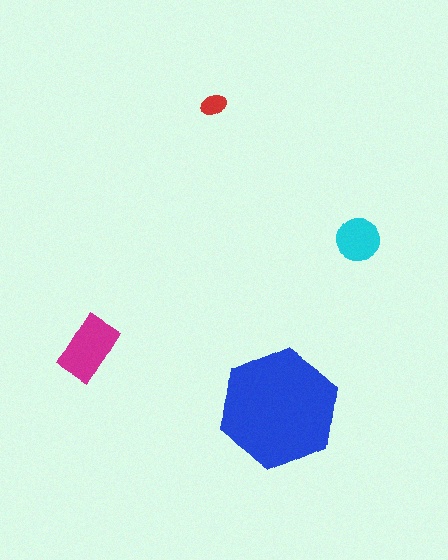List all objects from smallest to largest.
The red ellipse, the cyan circle, the magenta rectangle, the blue hexagon.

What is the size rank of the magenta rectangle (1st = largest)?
2nd.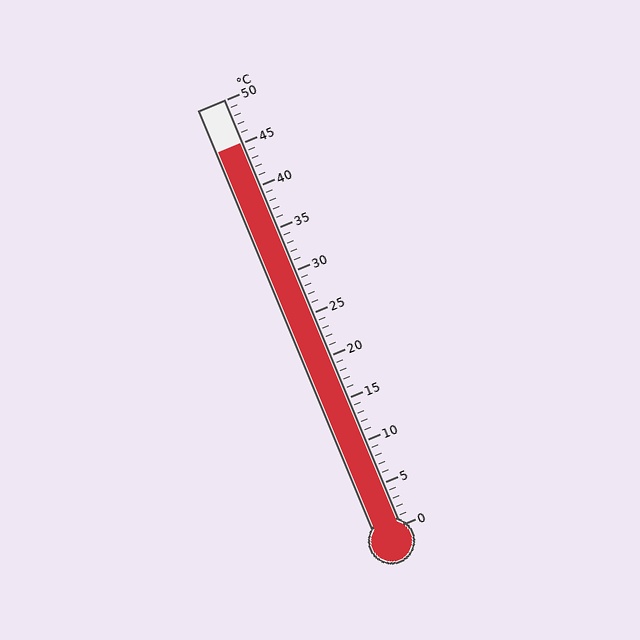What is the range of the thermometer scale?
The thermometer scale ranges from 0°C to 50°C.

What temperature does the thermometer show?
The thermometer shows approximately 45°C.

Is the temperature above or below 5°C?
The temperature is above 5°C.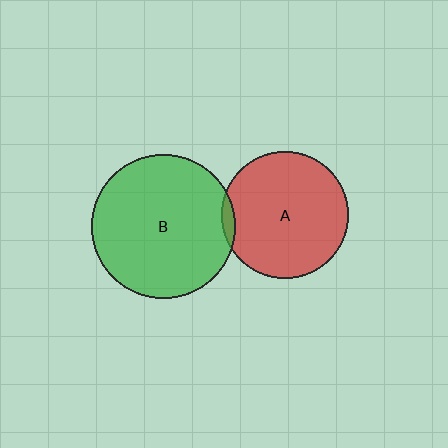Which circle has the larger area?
Circle B (green).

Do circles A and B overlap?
Yes.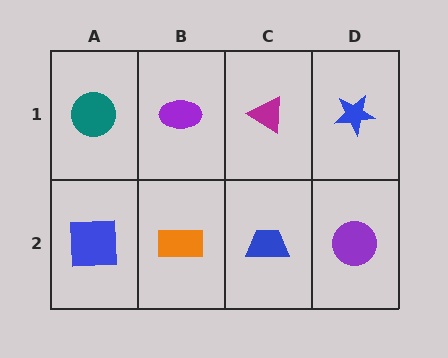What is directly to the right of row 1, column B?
A magenta triangle.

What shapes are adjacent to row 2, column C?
A magenta triangle (row 1, column C), an orange rectangle (row 2, column B), a purple circle (row 2, column D).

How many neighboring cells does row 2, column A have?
2.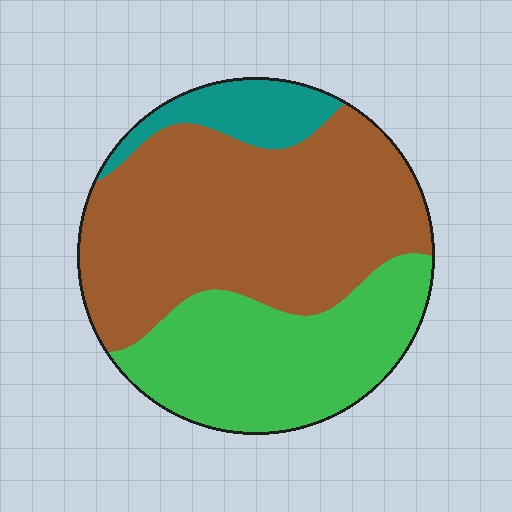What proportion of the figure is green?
Green takes up about one third (1/3) of the figure.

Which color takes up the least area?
Teal, at roughly 10%.